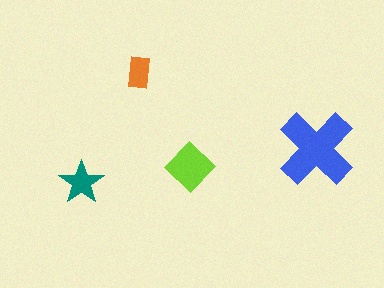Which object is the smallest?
The orange rectangle.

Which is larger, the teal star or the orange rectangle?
The teal star.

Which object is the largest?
The blue cross.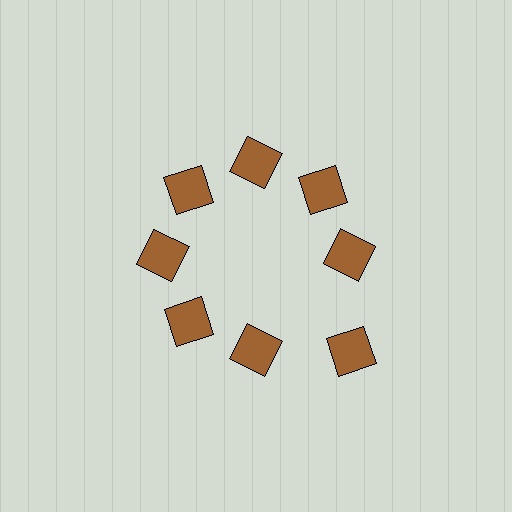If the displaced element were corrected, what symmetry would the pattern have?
It would have 8-fold rotational symmetry — the pattern would map onto itself every 45 degrees.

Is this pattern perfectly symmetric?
No. The 8 brown squares are arranged in a ring, but one element near the 4 o'clock position is pushed outward from the center, breaking the 8-fold rotational symmetry.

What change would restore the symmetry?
The symmetry would be restored by moving it inward, back onto the ring so that all 8 squares sit at equal angles and equal distance from the center.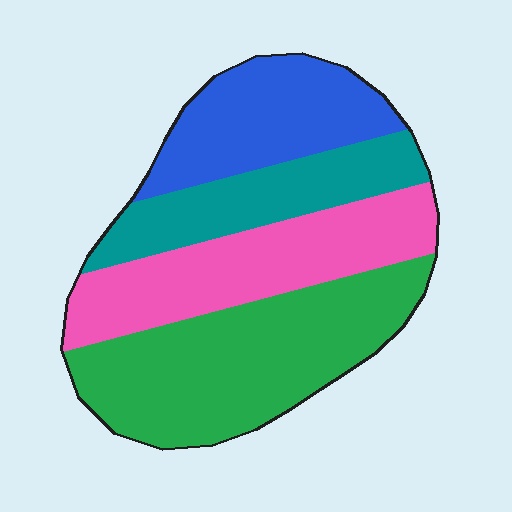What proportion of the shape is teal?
Teal takes up less than a quarter of the shape.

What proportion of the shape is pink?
Pink takes up about one quarter (1/4) of the shape.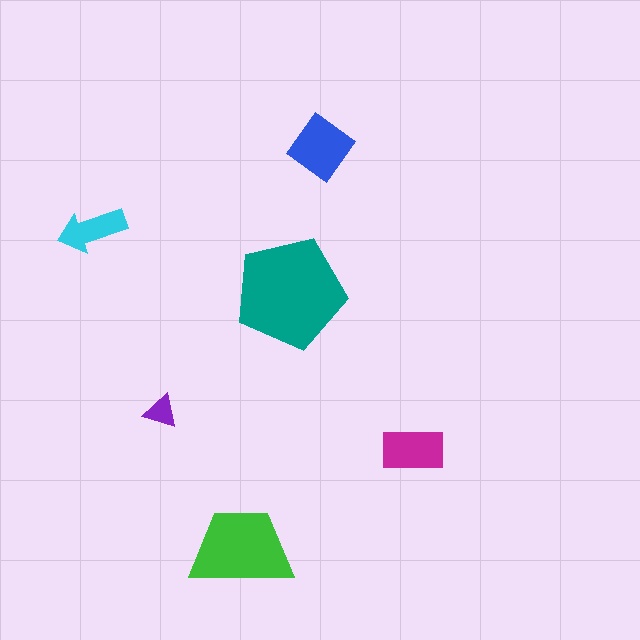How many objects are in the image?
There are 6 objects in the image.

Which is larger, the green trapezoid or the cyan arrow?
The green trapezoid.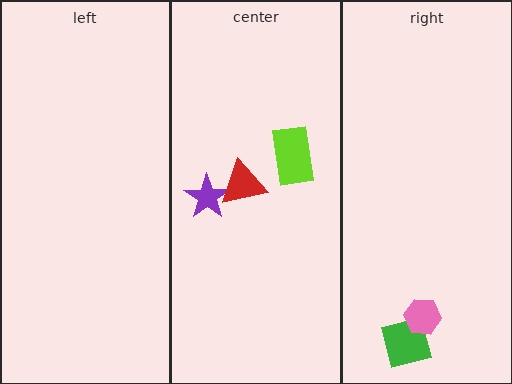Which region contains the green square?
The right region.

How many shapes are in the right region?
2.